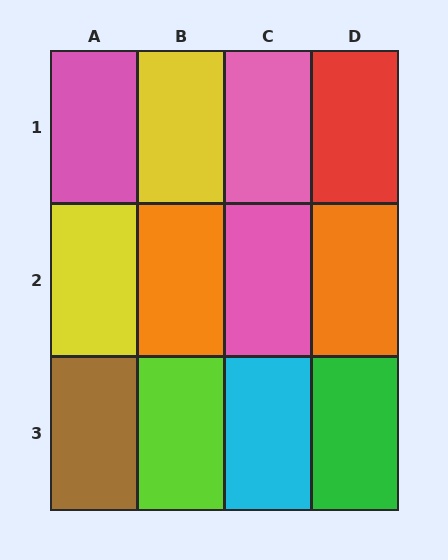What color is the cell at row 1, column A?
Pink.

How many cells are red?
1 cell is red.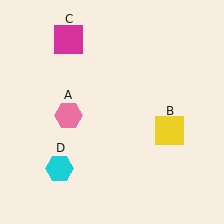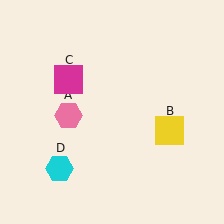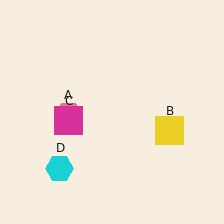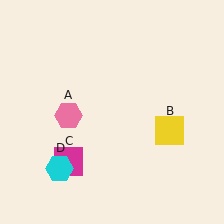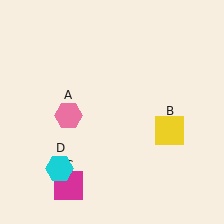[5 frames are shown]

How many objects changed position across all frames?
1 object changed position: magenta square (object C).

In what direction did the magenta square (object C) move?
The magenta square (object C) moved down.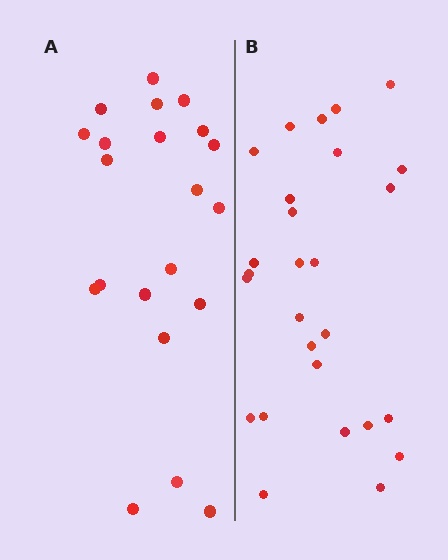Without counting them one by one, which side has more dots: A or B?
Region B (the right region) has more dots.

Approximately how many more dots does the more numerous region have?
Region B has about 6 more dots than region A.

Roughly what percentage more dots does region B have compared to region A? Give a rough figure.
About 30% more.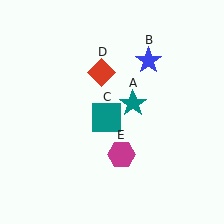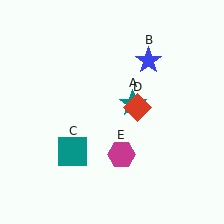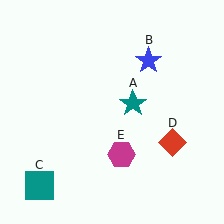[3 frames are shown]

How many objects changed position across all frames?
2 objects changed position: teal square (object C), red diamond (object D).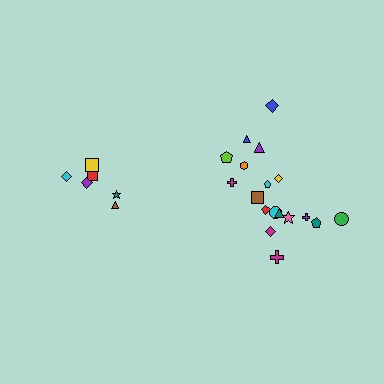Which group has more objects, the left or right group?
The right group.